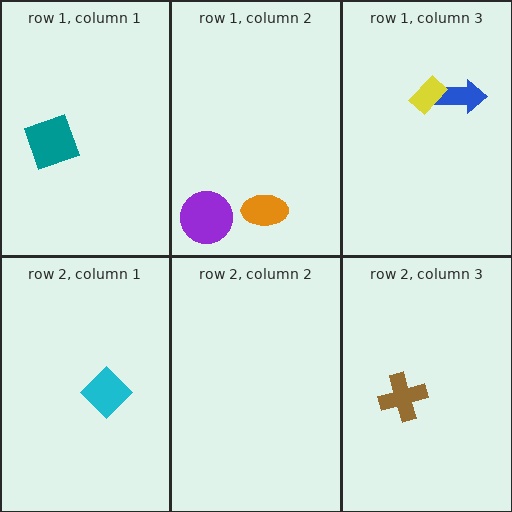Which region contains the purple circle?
The row 1, column 2 region.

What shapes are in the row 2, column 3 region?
The brown cross.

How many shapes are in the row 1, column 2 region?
2.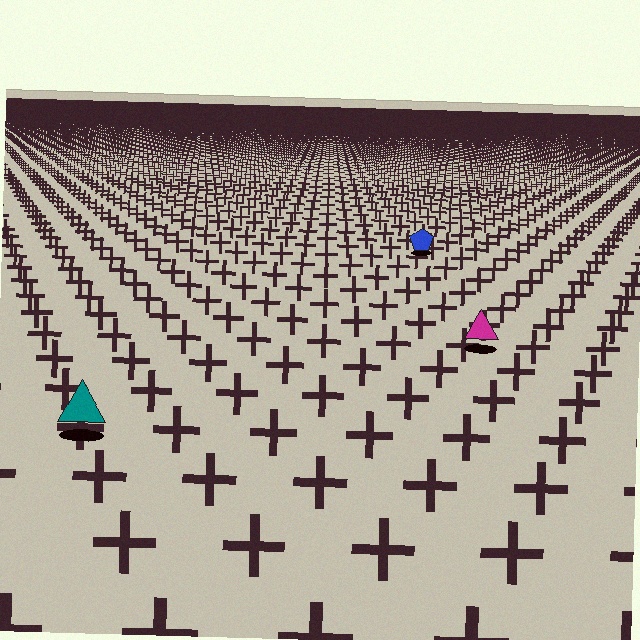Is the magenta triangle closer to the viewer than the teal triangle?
No. The teal triangle is closer — you can tell from the texture gradient: the ground texture is coarser near it.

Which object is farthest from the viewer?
The blue pentagon is farthest from the viewer. It appears smaller and the ground texture around it is denser.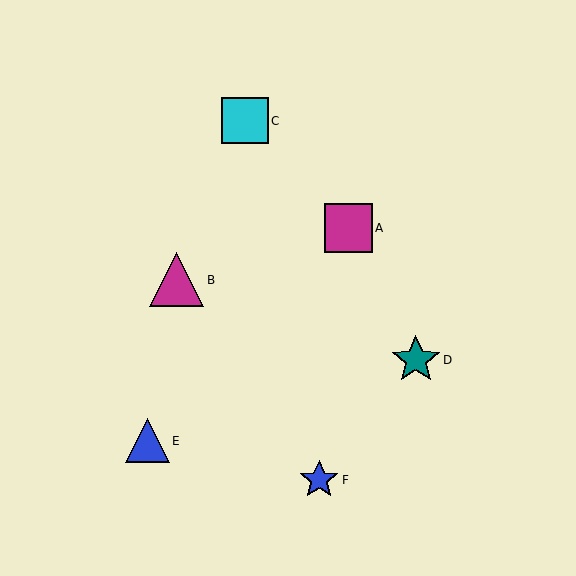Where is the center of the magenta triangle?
The center of the magenta triangle is at (177, 280).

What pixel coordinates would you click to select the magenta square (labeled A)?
Click at (348, 228) to select the magenta square A.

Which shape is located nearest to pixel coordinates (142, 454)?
The blue triangle (labeled E) at (147, 441) is nearest to that location.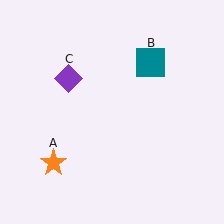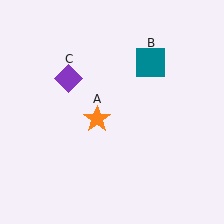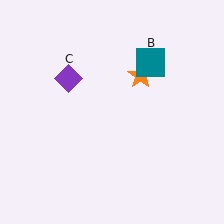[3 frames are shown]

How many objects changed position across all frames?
1 object changed position: orange star (object A).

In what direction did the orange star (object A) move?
The orange star (object A) moved up and to the right.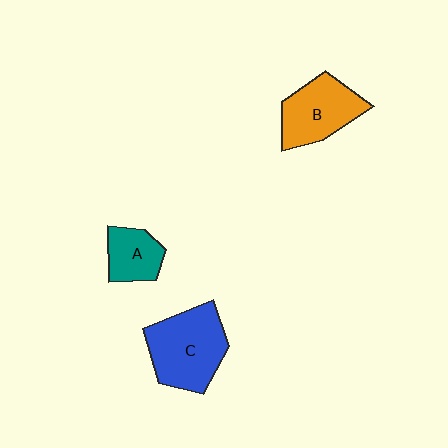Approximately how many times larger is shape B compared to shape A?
Approximately 1.6 times.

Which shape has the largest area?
Shape C (blue).